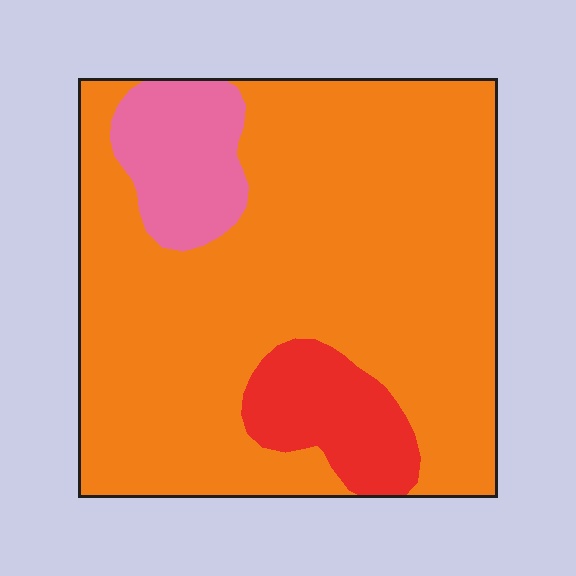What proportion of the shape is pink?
Pink takes up about one tenth (1/10) of the shape.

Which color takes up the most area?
Orange, at roughly 80%.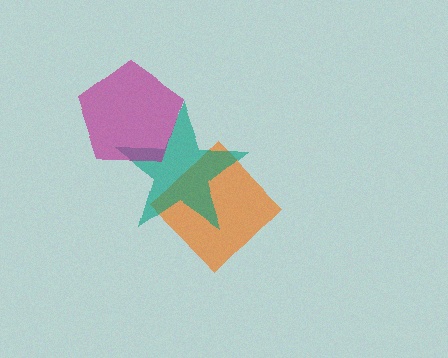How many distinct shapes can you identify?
There are 3 distinct shapes: an orange diamond, a teal star, a magenta pentagon.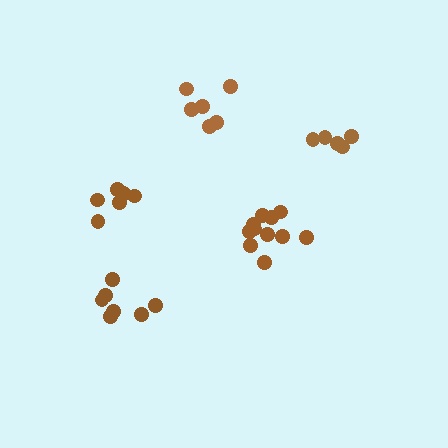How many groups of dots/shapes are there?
There are 5 groups.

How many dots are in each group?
Group 1: 7 dots, Group 2: 5 dots, Group 3: 6 dots, Group 4: 6 dots, Group 5: 11 dots (35 total).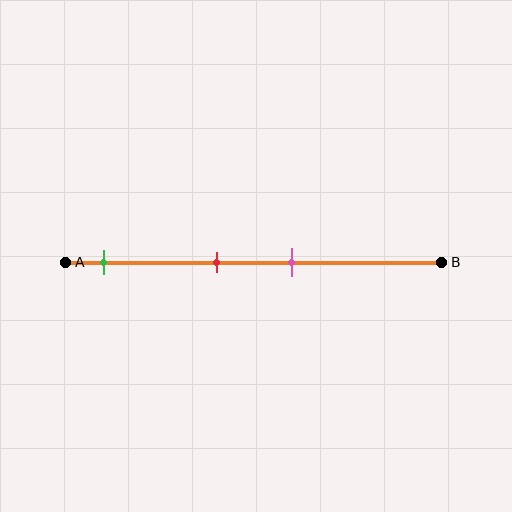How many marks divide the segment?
There are 3 marks dividing the segment.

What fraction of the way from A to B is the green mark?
The green mark is approximately 10% (0.1) of the way from A to B.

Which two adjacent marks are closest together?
The red and pink marks are the closest adjacent pair.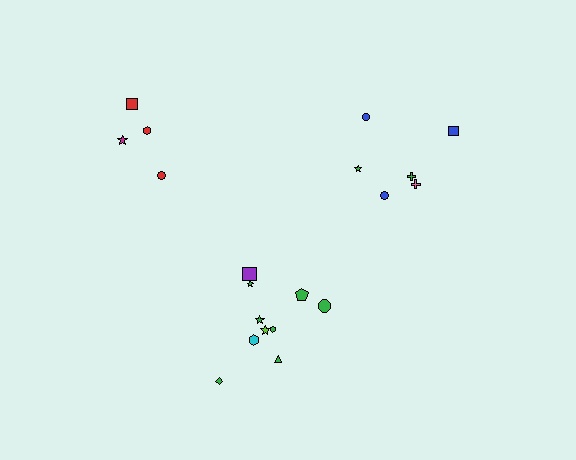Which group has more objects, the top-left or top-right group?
The top-right group.